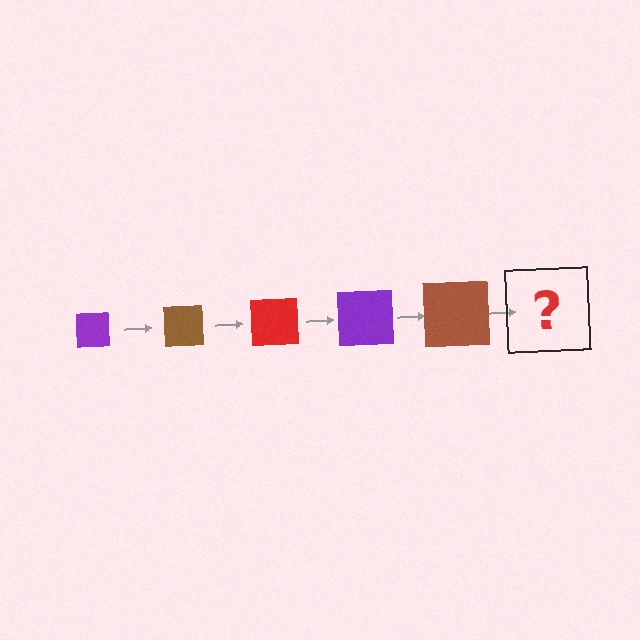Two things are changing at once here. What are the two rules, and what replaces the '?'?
The two rules are that the square grows larger each step and the color cycles through purple, brown, and red. The '?' should be a red square, larger than the previous one.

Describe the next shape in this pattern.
It should be a red square, larger than the previous one.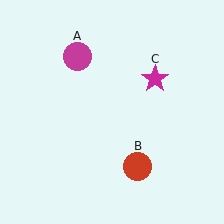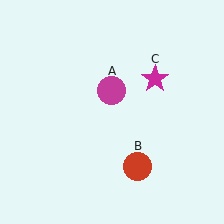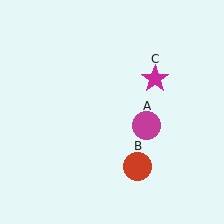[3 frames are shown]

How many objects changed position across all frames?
1 object changed position: magenta circle (object A).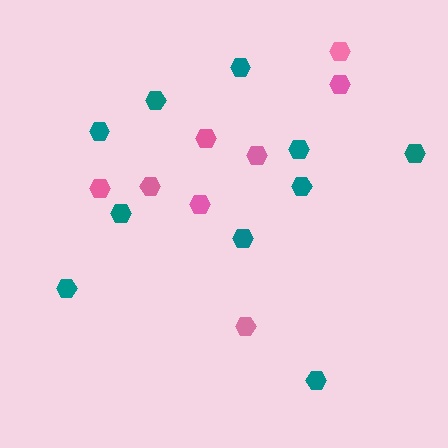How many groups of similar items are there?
There are 2 groups: one group of pink hexagons (8) and one group of teal hexagons (10).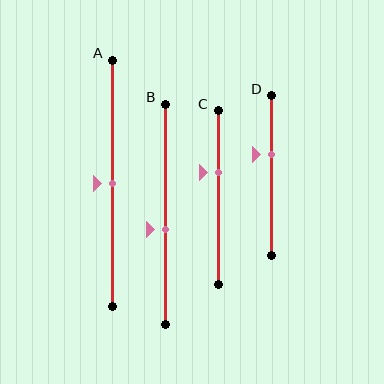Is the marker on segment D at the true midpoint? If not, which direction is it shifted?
No, the marker on segment D is shifted upward by about 14% of the segment length.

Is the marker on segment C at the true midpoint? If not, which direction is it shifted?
No, the marker on segment C is shifted upward by about 15% of the segment length.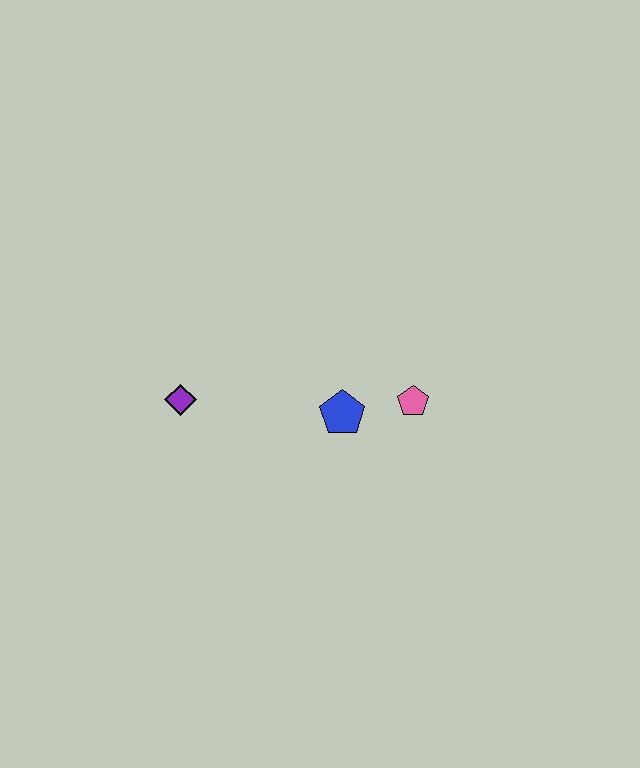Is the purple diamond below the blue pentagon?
No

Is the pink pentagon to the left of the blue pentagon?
No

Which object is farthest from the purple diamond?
The pink pentagon is farthest from the purple diamond.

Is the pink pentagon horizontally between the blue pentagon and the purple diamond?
No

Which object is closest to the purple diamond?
The blue pentagon is closest to the purple diamond.